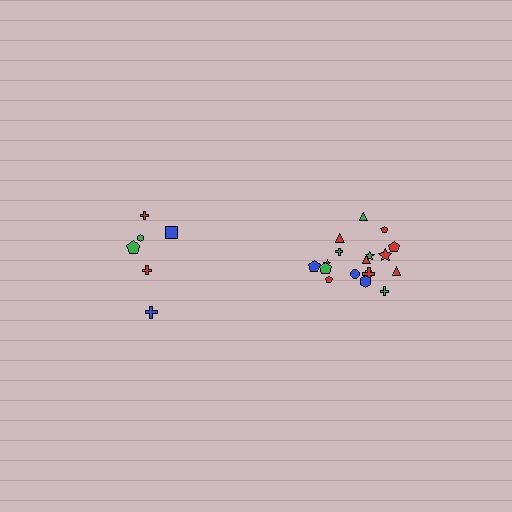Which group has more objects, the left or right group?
The right group.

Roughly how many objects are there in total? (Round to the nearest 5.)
Roughly 25 objects in total.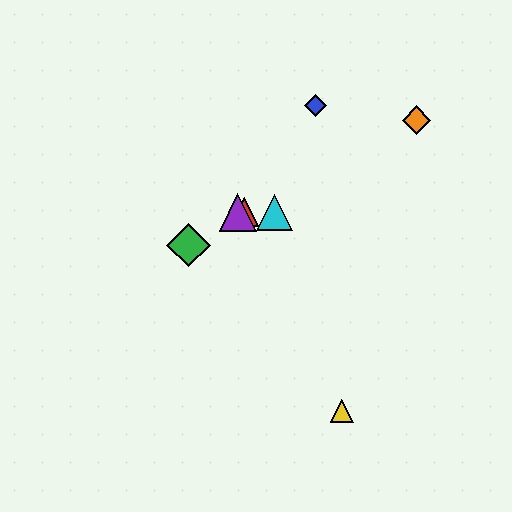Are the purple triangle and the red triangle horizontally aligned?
Yes, both are at y≈212.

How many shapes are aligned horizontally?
3 shapes (the red triangle, the purple triangle, the cyan triangle) are aligned horizontally.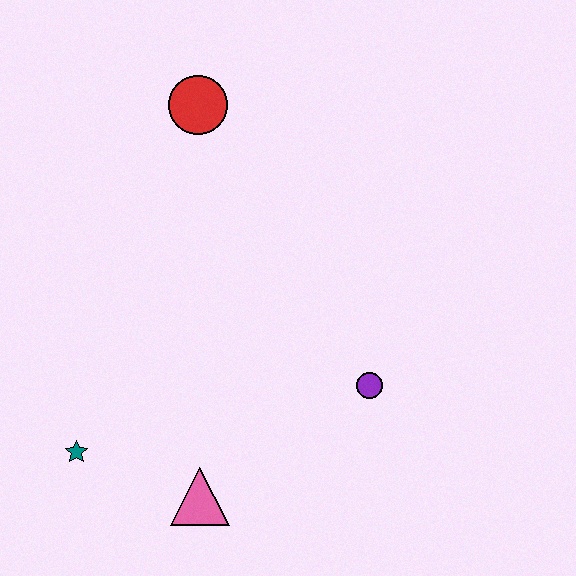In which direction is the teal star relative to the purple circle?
The teal star is to the left of the purple circle.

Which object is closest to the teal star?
The pink triangle is closest to the teal star.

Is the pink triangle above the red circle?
No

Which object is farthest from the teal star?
The red circle is farthest from the teal star.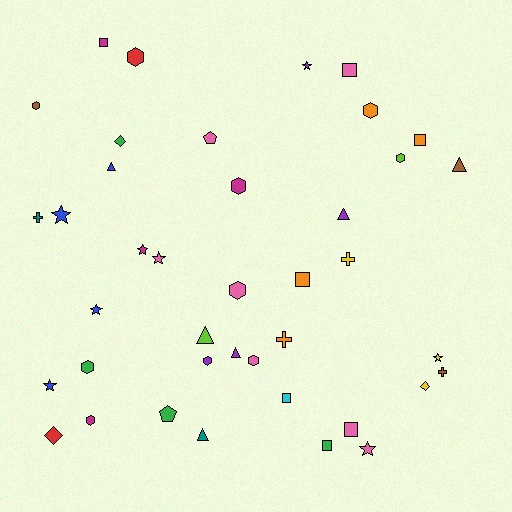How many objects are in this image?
There are 40 objects.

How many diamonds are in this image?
There are 3 diamonds.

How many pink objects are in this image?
There are 7 pink objects.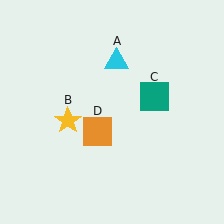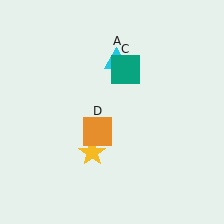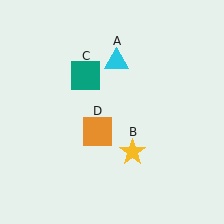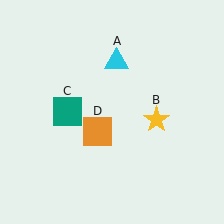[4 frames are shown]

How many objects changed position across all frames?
2 objects changed position: yellow star (object B), teal square (object C).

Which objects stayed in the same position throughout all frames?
Cyan triangle (object A) and orange square (object D) remained stationary.